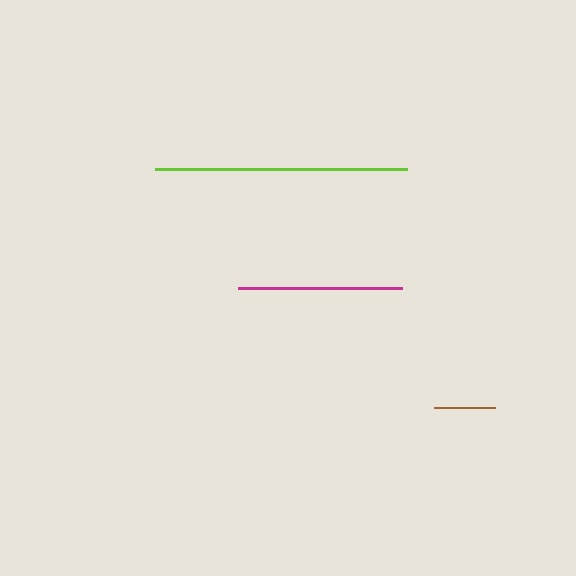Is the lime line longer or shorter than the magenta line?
The lime line is longer than the magenta line.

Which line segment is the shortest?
The brown line is the shortest at approximately 61 pixels.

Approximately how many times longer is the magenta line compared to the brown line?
The magenta line is approximately 2.7 times the length of the brown line.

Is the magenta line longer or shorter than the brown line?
The magenta line is longer than the brown line.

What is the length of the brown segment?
The brown segment is approximately 61 pixels long.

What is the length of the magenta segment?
The magenta segment is approximately 163 pixels long.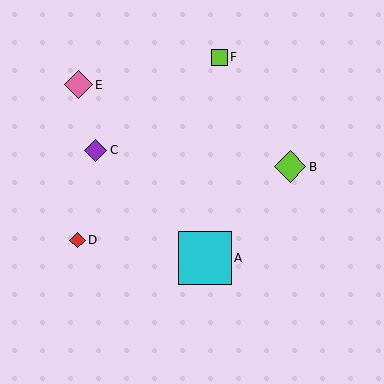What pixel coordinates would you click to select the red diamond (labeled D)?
Click at (78, 240) to select the red diamond D.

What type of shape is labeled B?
Shape B is a lime diamond.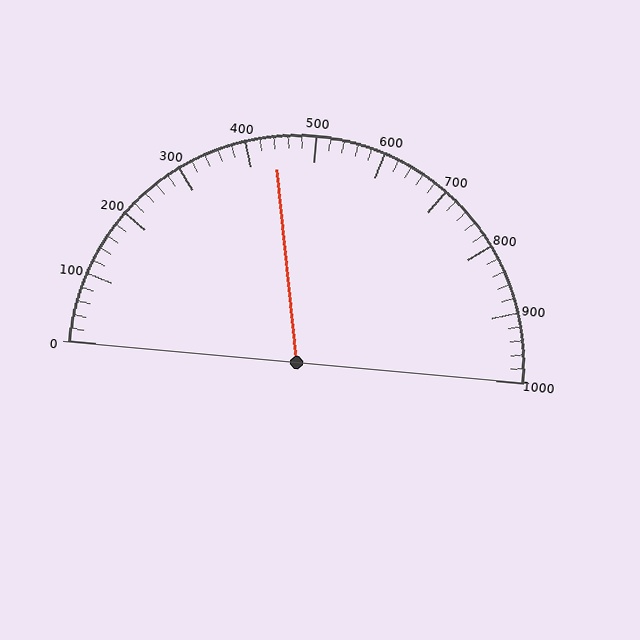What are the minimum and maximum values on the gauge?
The gauge ranges from 0 to 1000.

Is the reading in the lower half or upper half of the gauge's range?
The reading is in the lower half of the range (0 to 1000).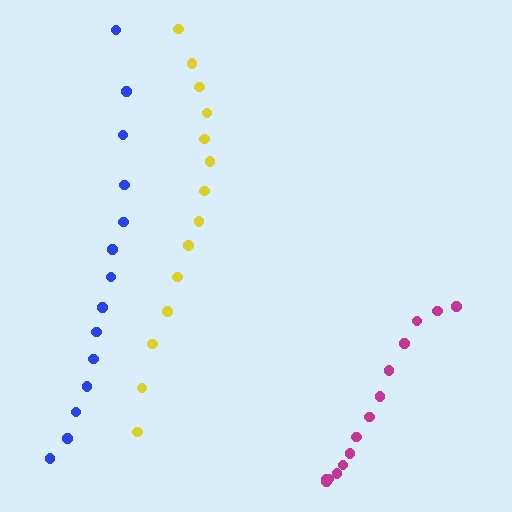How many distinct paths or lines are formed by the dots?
There are 3 distinct paths.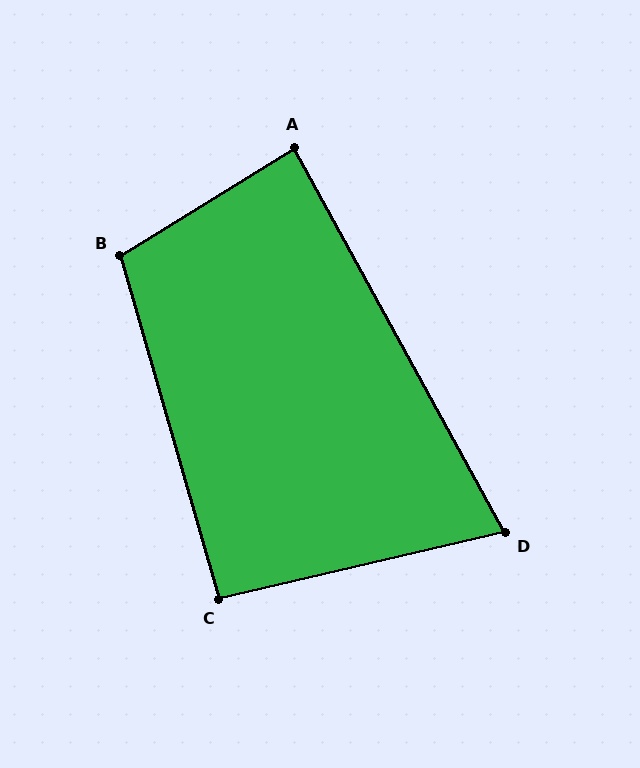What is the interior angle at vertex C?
Approximately 93 degrees (approximately right).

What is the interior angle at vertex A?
Approximately 87 degrees (approximately right).